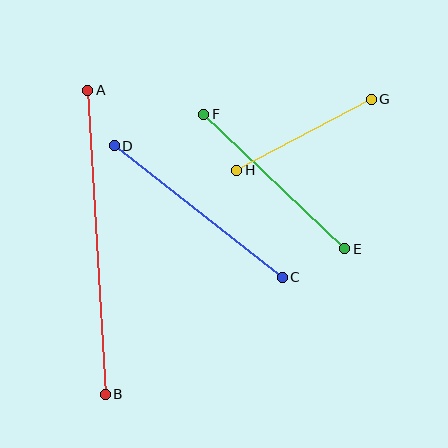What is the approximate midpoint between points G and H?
The midpoint is at approximately (304, 135) pixels.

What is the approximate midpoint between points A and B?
The midpoint is at approximately (96, 242) pixels.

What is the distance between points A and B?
The distance is approximately 305 pixels.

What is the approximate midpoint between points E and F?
The midpoint is at approximately (274, 182) pixels.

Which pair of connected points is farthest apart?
Points A and B are farthest apart.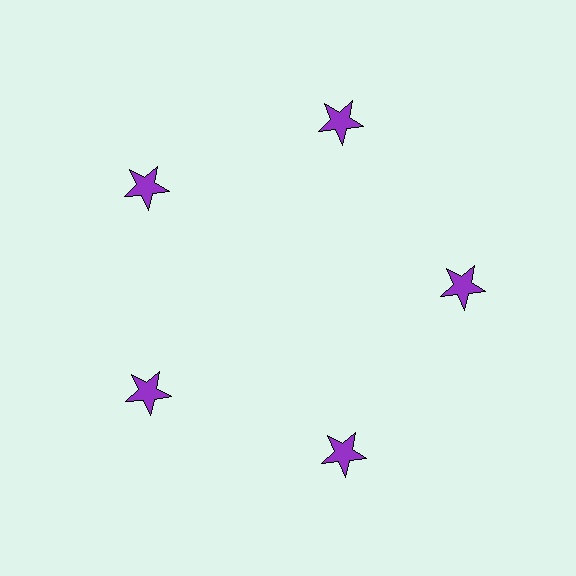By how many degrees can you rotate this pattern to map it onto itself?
The pattern maps onto itself every 72 degrees of rotation.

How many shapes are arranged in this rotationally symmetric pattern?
There are 5 shapes, arranged in 5 groups of 1.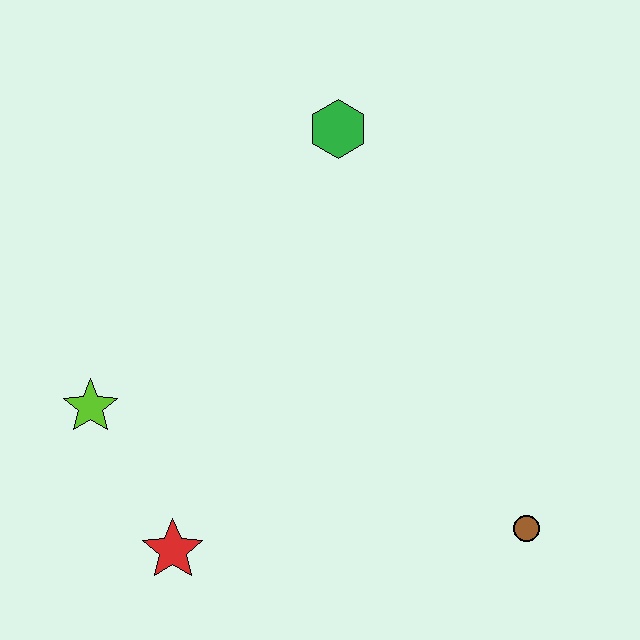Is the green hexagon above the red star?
Yes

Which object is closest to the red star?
The lime star is closest to the red star.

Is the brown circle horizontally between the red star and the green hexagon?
No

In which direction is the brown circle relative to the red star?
The brown circle is to the right of the red star.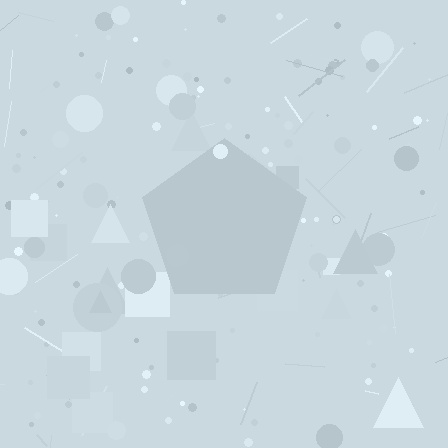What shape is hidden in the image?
A pentagon is hidden in the image.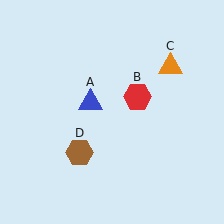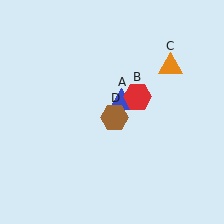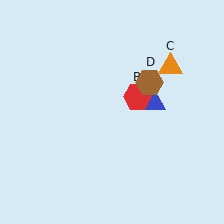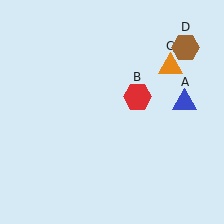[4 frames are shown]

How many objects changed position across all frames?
2 objects changed position: blue triangle (object A), brown hexagon (object D).